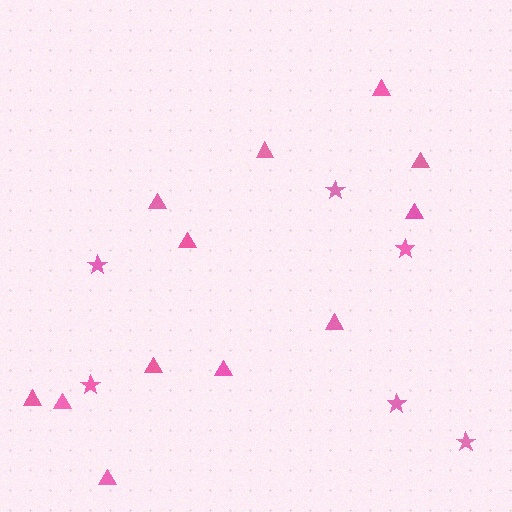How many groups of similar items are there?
There are 2 groups: one group of triangles (12) and one group of stars (6).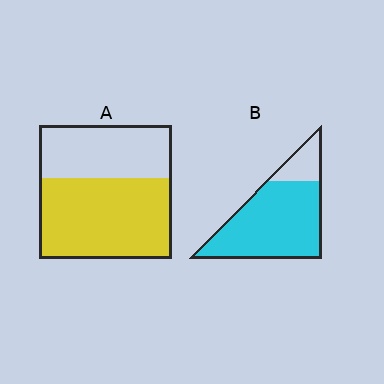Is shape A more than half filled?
Yes.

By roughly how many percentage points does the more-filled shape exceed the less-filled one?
By roughly 20 percentage points (B over A).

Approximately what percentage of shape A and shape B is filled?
A is approximately 60% and B is approximately 80%.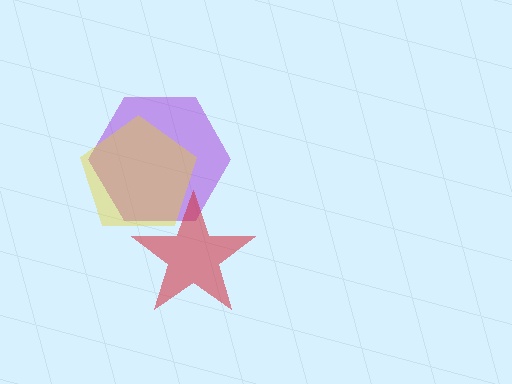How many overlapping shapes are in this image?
There are 3 overlapping shapes in the image.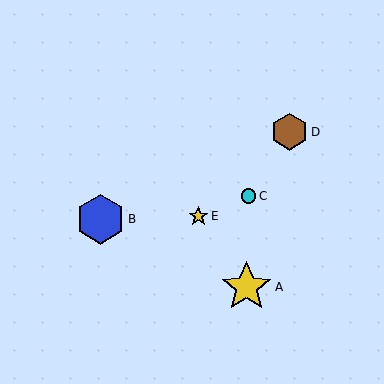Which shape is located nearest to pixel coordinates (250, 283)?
The yellow star (labeled A) at (247, 287) is nearest to that location.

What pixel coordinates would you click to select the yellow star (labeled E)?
Click at (198, 216) to select the yellow star E.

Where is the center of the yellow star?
The center of the yellow star is at (247, 287).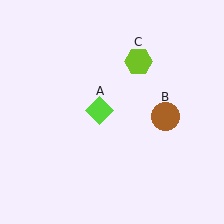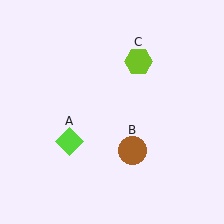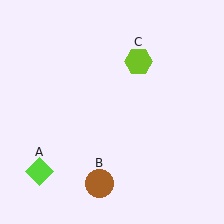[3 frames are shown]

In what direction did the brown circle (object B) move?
The brown circle (object B) moved down and to the left.